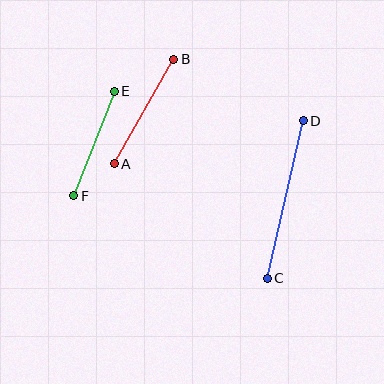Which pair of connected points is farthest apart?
Points C and D are farthest apart.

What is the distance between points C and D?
The distance is approximately 162 pixels.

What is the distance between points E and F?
The distance is approximately 112 pixels.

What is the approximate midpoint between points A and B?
The midpoint is at approximately (144, 111) pixels.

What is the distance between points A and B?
The distance is approximately 120 pixels.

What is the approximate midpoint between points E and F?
The midpoint is at approximately (94, 144) pixels.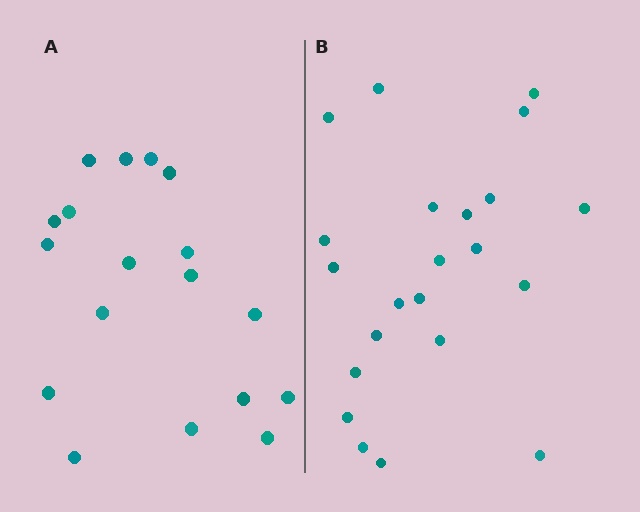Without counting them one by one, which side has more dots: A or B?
Region B (the right region) has more dots.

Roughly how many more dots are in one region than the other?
Region B has about 4 more dots than region A.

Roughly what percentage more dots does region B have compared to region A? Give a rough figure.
About 20% more.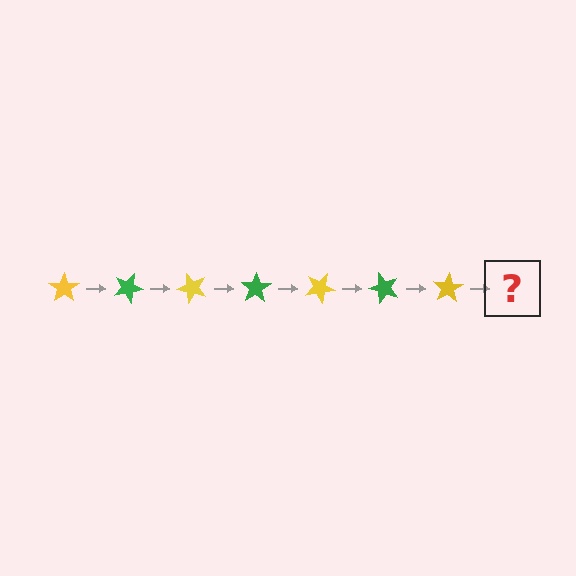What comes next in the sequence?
The next element should be a green star, rotated 175 degrees from the start.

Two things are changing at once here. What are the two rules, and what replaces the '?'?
The two rules are that it rotates 25 degrees each step and the color cycles through yellow and green. The '?' should be a green star, rotated 175 degrees from the start.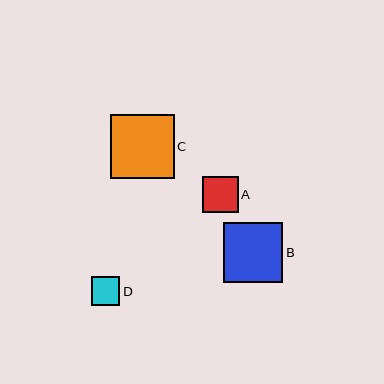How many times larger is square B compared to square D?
Square B is approximately 2.1 times the size of square D.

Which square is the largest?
Square C is the largest with a size of approximately 64 pixels.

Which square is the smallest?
Square D is the smallest with a size of approximately 29 pixels.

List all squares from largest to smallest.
From largest to smallest: C, B, A, D.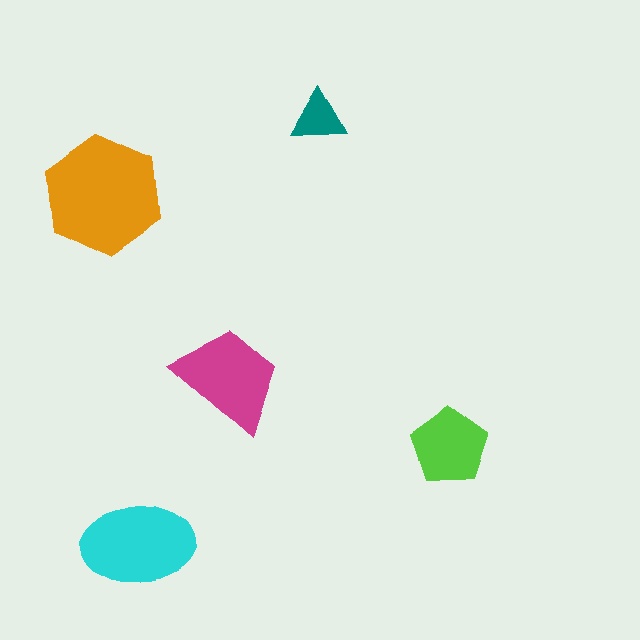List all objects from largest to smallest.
The orange hexagon, the cyan ellipse, the magenta trapezoid, the lime pentagon, the teal triangle.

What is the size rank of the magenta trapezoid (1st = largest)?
3rd.